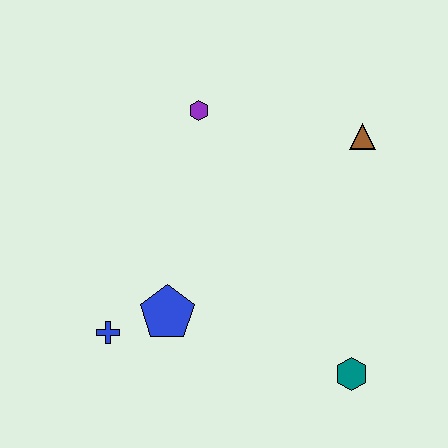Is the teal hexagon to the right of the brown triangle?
No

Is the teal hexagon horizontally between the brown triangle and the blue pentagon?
Yes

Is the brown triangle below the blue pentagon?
No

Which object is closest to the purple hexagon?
The brown triangle is closest to the purple hexagon.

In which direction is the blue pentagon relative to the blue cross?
The blue pentagon is to the right of the blue cross.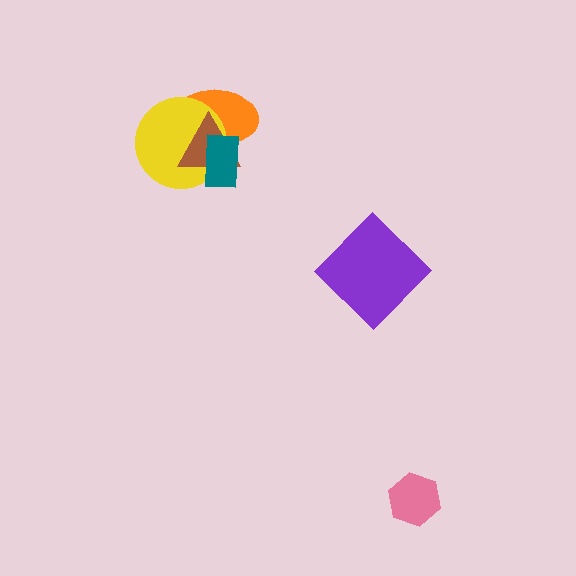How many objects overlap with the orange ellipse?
3 objects overlap with the orange ellipse.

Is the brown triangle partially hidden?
Yes, it is partially covered by another shape.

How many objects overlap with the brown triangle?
3 objects overlap with the brown triangle.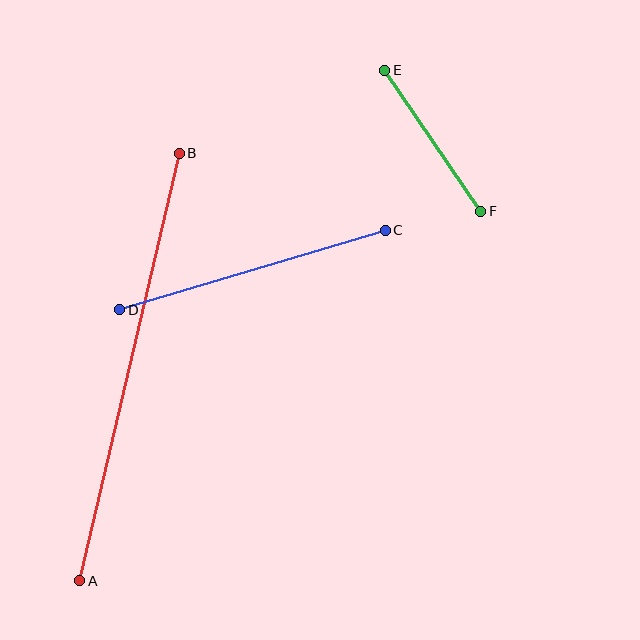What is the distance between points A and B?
The distance is approximately 439 pixels.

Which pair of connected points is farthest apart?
Points A and B are farthest apart.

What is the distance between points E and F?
The distance is approximately 171 pixels.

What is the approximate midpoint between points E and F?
The midpoint is at approximately (433, 141) pixels.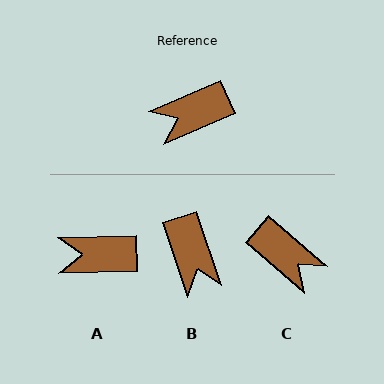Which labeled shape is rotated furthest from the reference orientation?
C, about 116 degrees away.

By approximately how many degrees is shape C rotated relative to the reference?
Approximately 116 degrees counter-clockwise.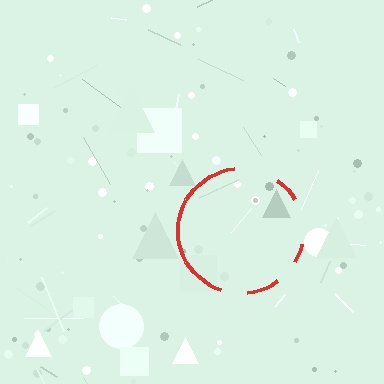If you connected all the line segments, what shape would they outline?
They would outline a circle.